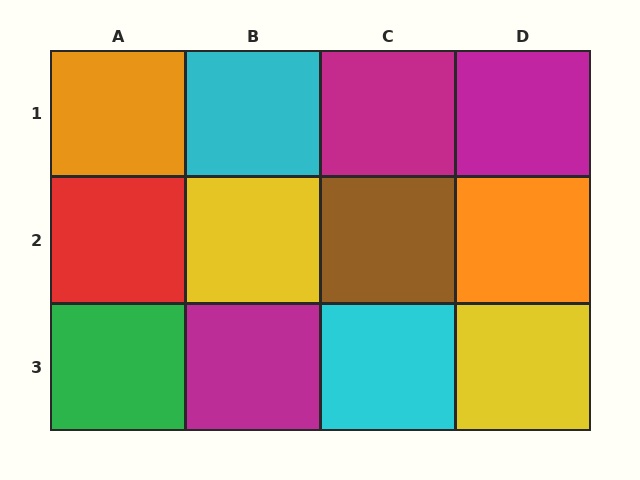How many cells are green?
1 cell is green.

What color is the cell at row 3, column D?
Yellow.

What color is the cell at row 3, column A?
Green.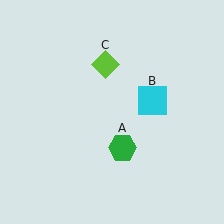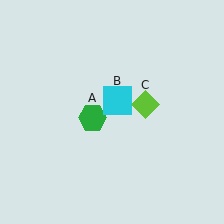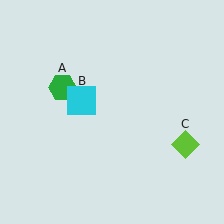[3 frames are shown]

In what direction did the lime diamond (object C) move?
The lime diamond (object C) moved down and to the right.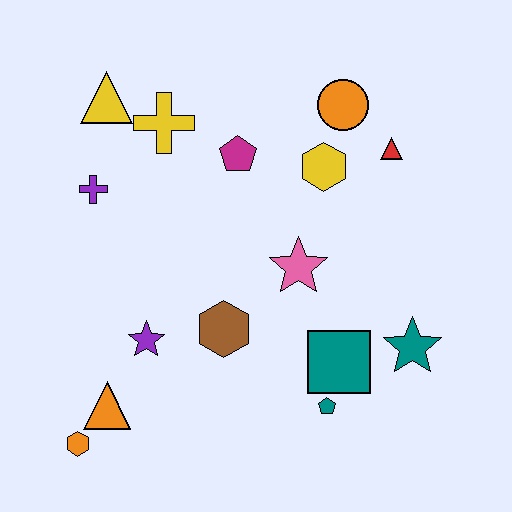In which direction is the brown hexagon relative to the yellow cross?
The brown hexagon is below the yellow cross.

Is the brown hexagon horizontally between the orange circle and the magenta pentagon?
No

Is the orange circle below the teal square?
No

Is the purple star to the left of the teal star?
Yes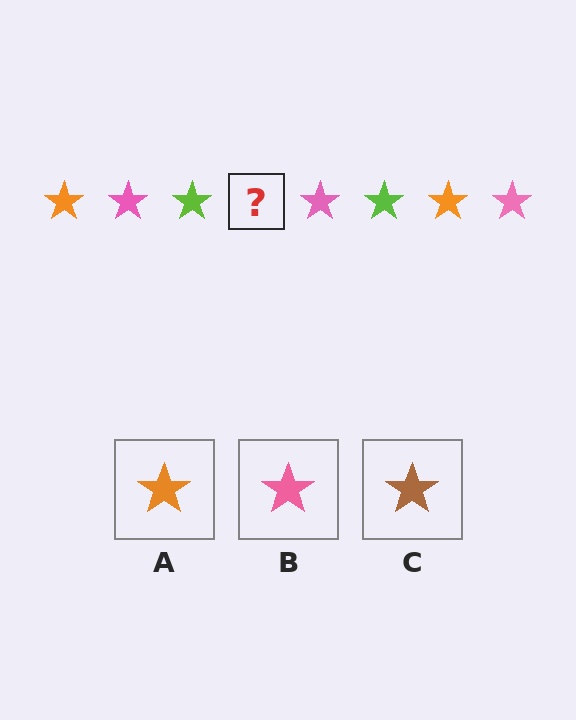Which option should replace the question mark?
Option A.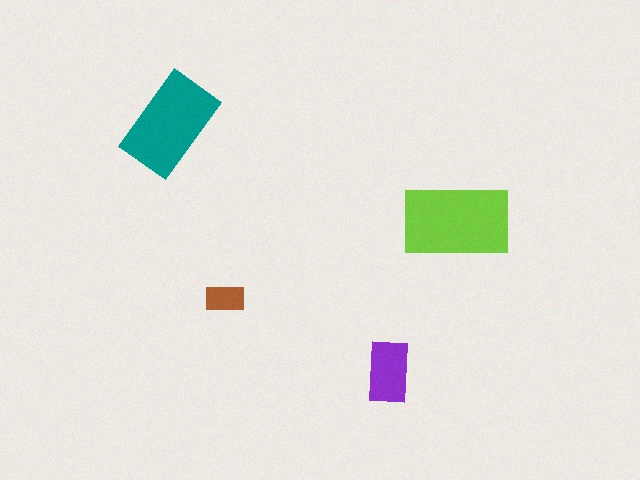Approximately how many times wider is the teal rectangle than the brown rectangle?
About 2.5 times wider.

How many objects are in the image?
There are 4 objects in the image.